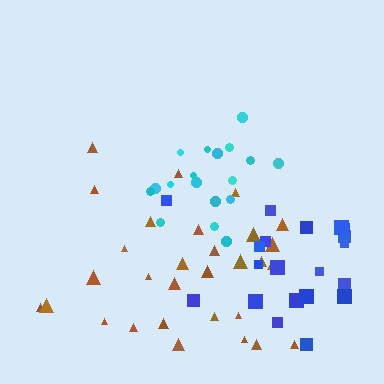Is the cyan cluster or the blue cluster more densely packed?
Cyan.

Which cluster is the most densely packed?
Cyan.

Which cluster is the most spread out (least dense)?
Blue.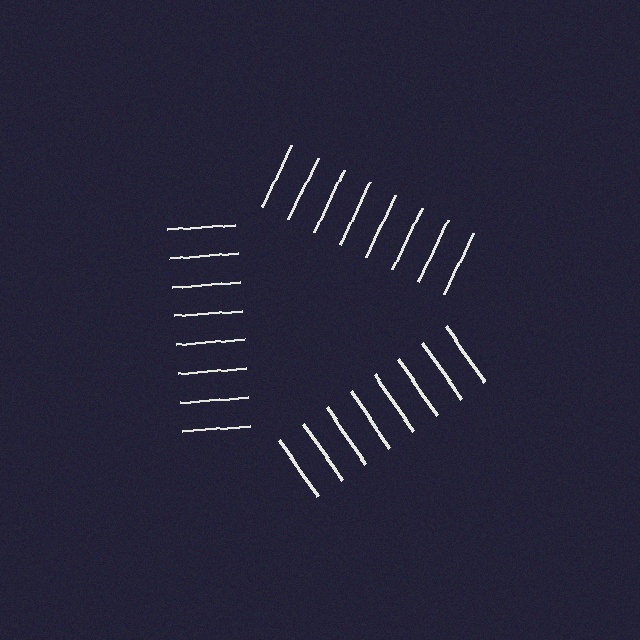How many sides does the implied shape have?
3 sides — the line-ends trace a triangle.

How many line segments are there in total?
24 — 8 along each of the 3 edges.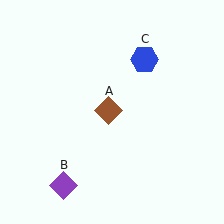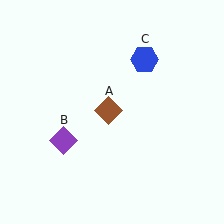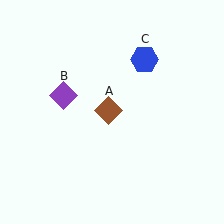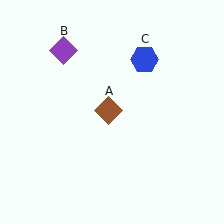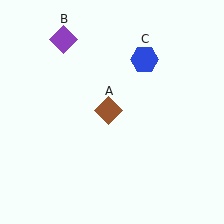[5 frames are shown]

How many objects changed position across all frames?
1 object changed position: purple diamond (object B).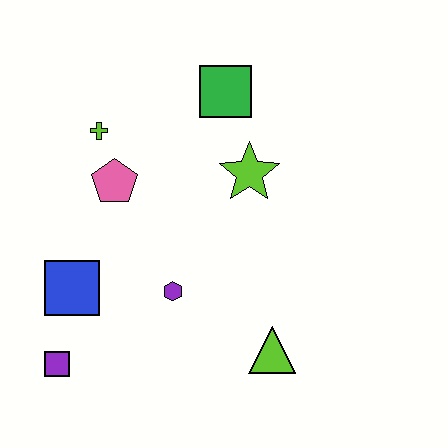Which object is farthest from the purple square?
The green square is farthest from the purple square.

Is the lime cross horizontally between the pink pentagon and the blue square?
Yes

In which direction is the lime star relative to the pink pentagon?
The lime star is to the right of the pink pentagon.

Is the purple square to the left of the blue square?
Yes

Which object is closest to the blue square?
The purple square is closest to the blue square.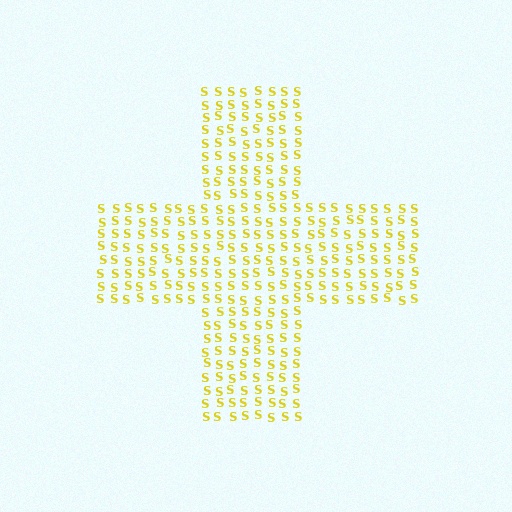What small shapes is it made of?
It is made of small letter S's.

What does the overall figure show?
The overall figure shows a cross.